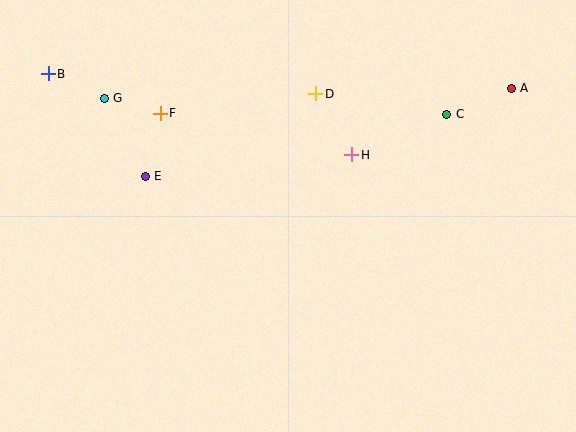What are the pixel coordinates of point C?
Point C is at (447, 114).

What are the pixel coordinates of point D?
Point D is at (316, 94).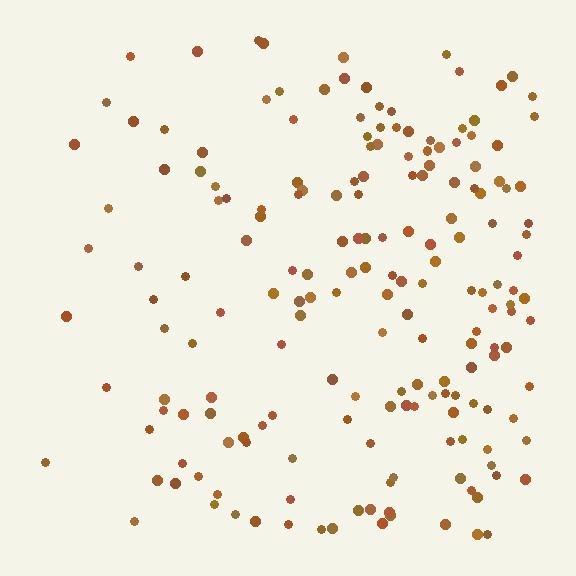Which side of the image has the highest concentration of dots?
The right.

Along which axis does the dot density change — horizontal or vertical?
Horizontal.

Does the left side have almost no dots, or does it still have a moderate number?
Still a moderate number, just noticeably fewer than the right.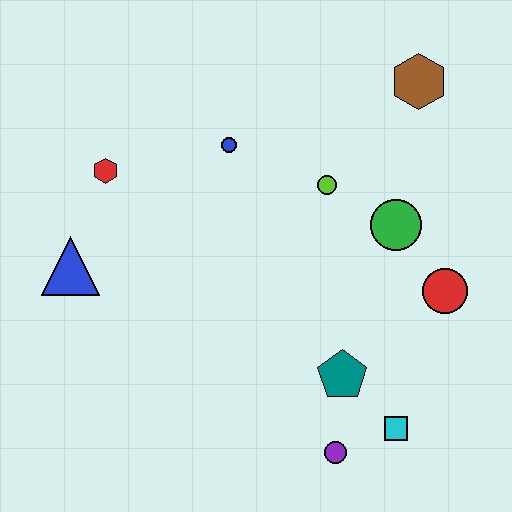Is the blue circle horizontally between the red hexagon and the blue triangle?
No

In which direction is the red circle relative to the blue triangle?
The red circle is to the right of the blue triangle.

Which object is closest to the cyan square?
The purple circle is closest to the cyan square.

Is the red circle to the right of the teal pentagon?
Yes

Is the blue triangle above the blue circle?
No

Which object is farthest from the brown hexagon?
The blue triangle is farthest from the brown hexagon.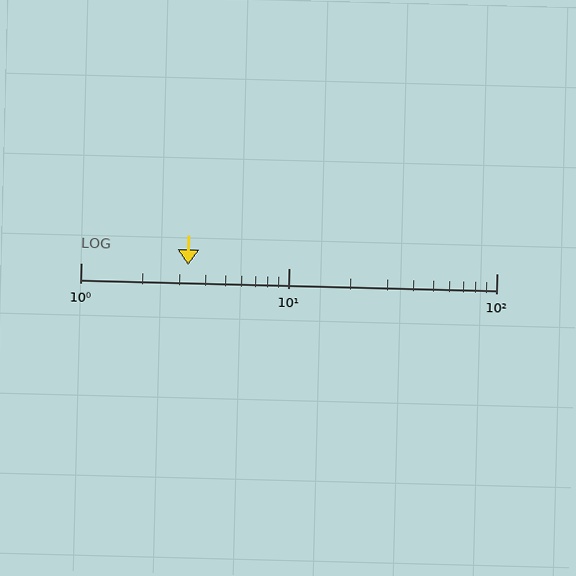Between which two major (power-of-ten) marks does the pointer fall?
The pointer is between 1 and 10.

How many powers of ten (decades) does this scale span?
The scale spans 2 decades, from 1 to 100.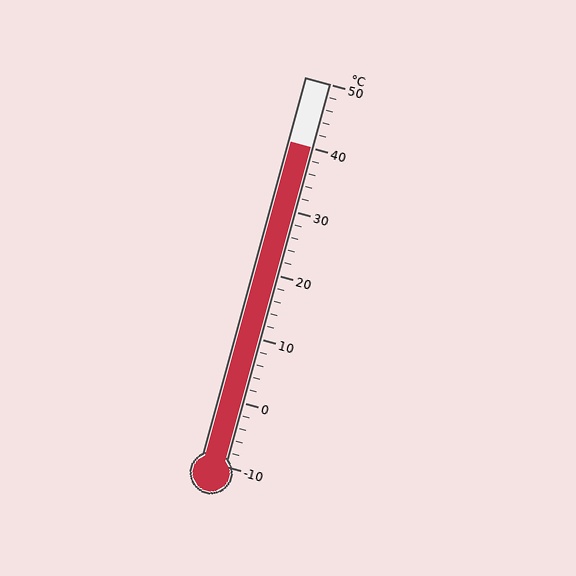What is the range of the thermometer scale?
The thermometer scale ranges from -10°C to 50°C.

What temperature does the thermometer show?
The thermometer shows approximately 40°C.